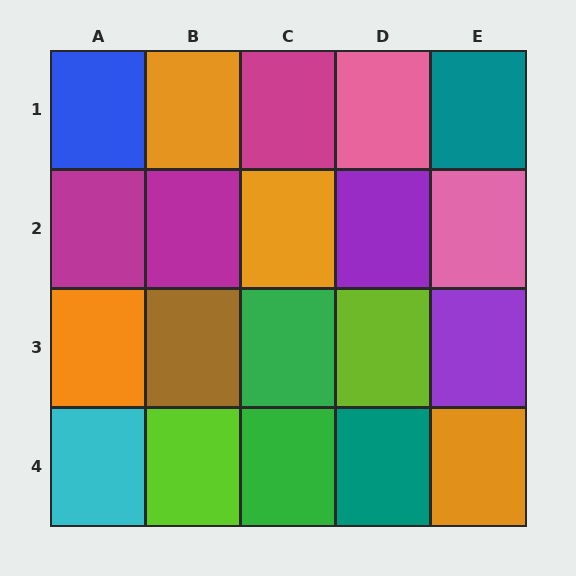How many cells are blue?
1 cell is blue.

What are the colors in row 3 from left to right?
Orange, brown, green, lime, purple.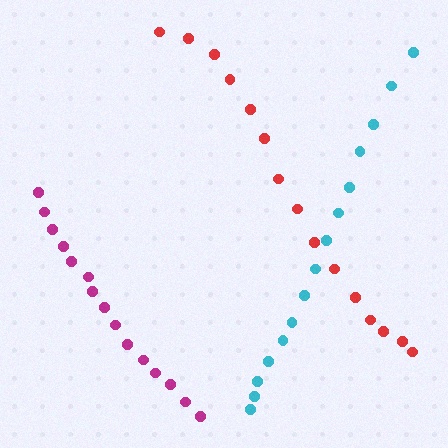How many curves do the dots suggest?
There are 3 distinct paths.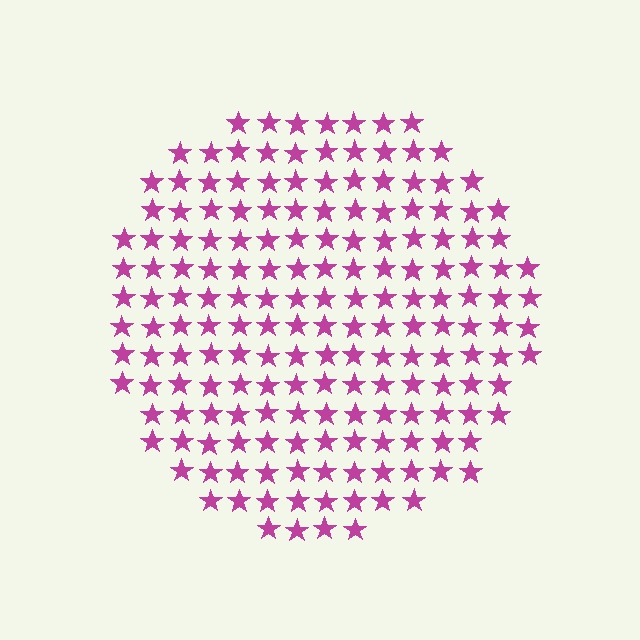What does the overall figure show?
The overall figure shows a circle.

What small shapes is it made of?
It is made of small stars.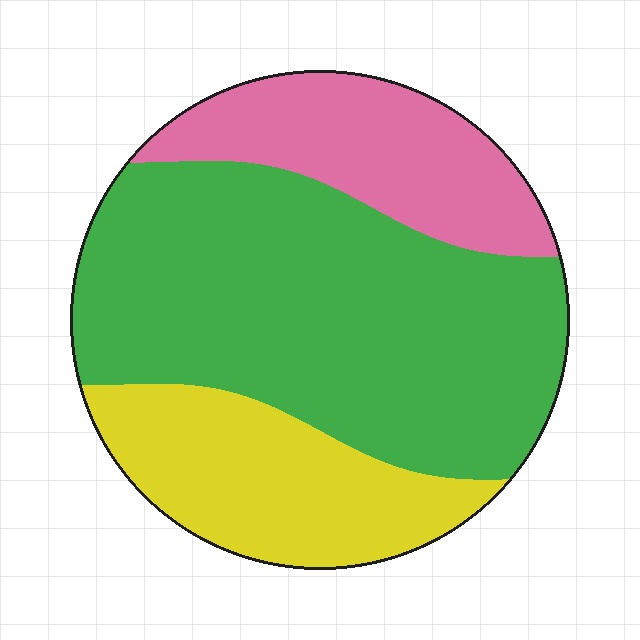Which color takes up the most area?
Green, at roughly 55%.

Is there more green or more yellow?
Green.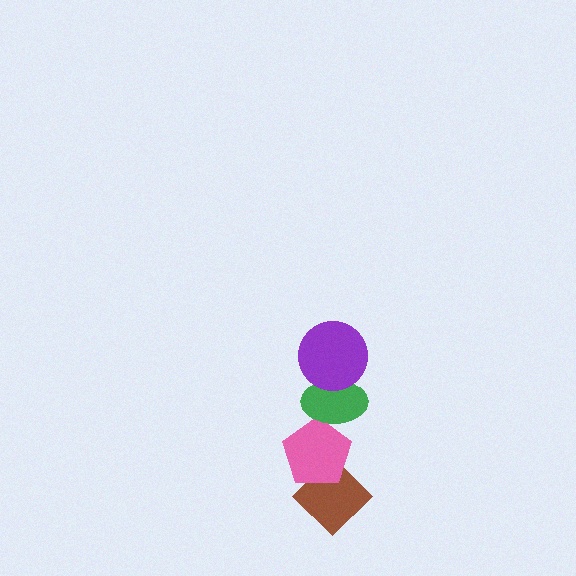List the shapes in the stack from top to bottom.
From top to bottom: the purple circle, the green ellipse, the pink pentagon, the brown diamond.